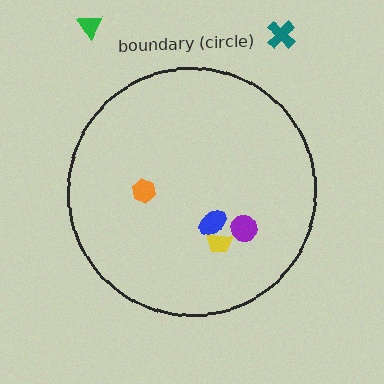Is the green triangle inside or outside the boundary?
Outside.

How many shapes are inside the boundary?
4 inside, 2 outside.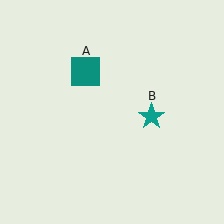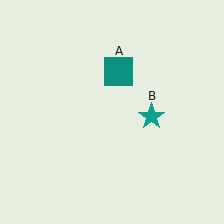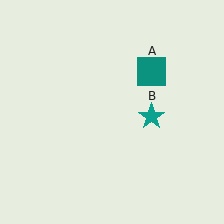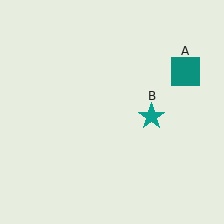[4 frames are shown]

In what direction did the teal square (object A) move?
The teal square (object A) moved right.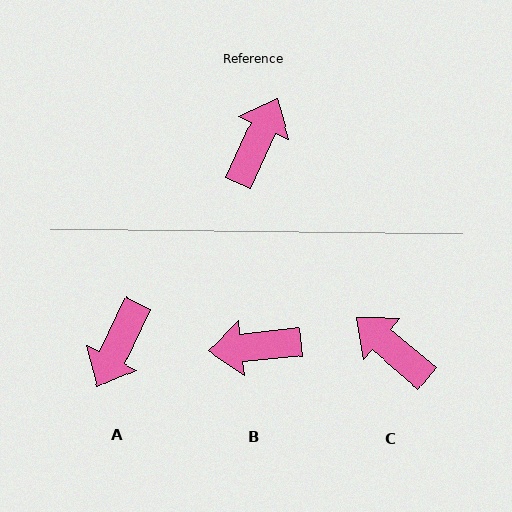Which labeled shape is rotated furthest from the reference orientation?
A, about 179 degrees away.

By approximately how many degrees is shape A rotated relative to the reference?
Approximately 179 degrees counter-clockwise.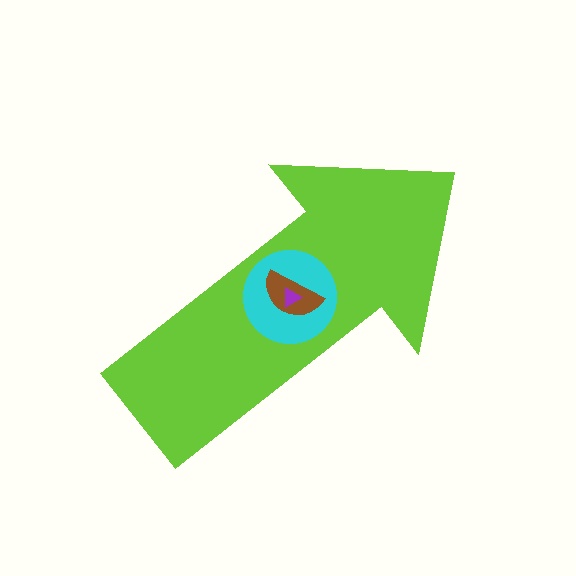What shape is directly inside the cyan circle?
The brown semicircle.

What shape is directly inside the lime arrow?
The cyan circle.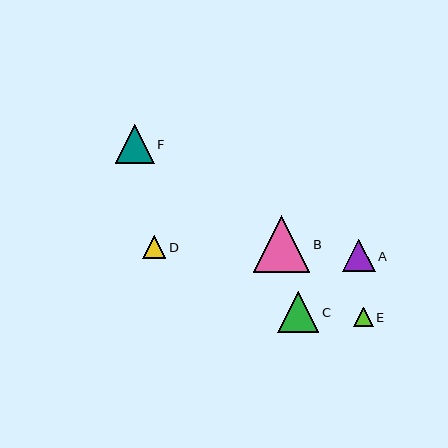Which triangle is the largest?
Triangle B is the largest with a size of approximately 57 pixels.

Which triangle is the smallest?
Triangle E is the smallest with a size of approximately 20 pixels.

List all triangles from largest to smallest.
From largest to smallest: B, C, F, A, D, E.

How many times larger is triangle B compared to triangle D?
Triangle B is approximately 2.4 times the size of triangle D.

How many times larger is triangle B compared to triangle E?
Triangle B is approximately 2.9 times the size of triangle E.